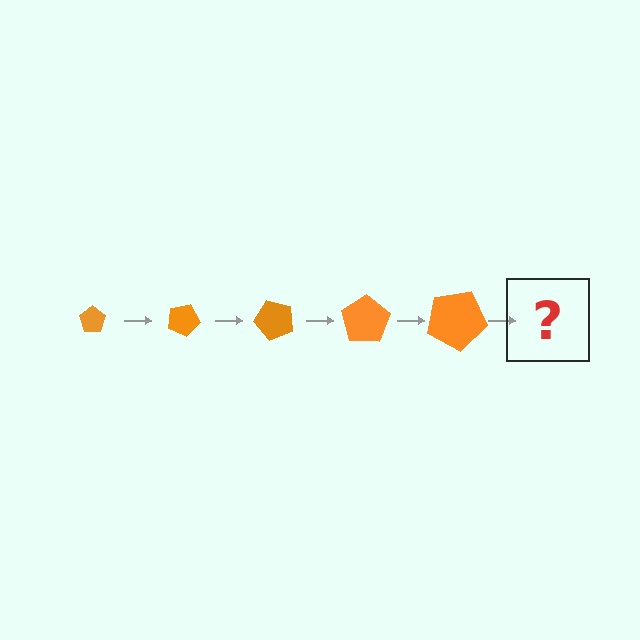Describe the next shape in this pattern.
It should be a pentagon, larger than the previous one and rotated 125 degrees from the start.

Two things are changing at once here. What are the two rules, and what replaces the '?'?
The two rules are that the pentagon grows larger each step and it rotates 25 degrees each step. The '?' should be a pentagon, larger than the previous one and rotated 125 degrees from the start.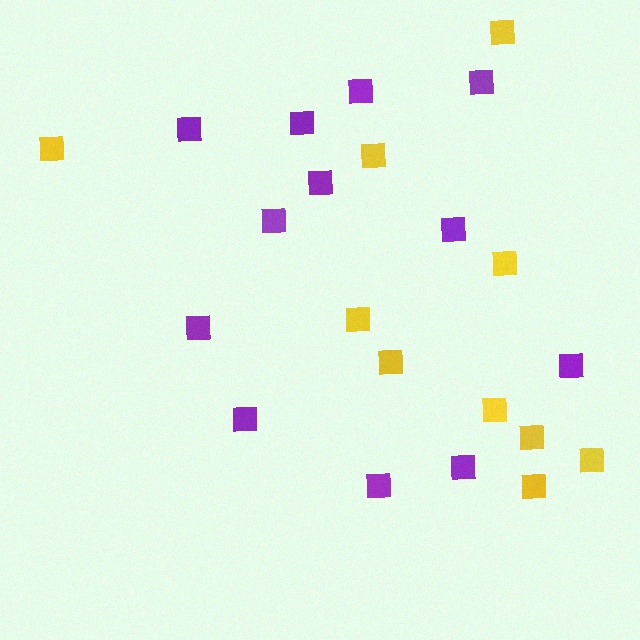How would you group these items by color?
There are 2 groups: one group of purple squares (12) and one group of yellow squares (10).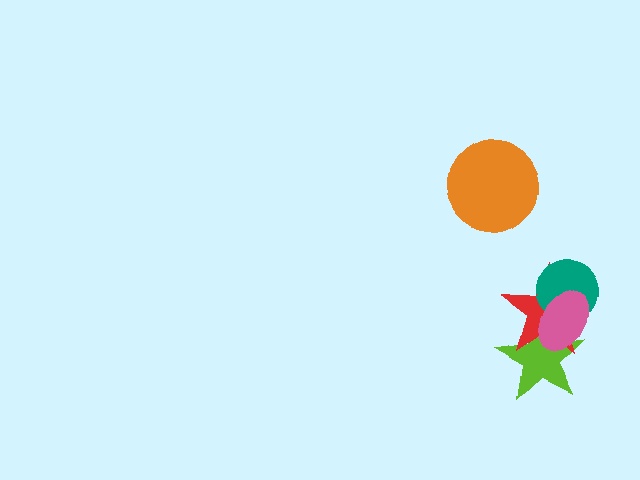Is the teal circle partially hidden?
Yes, it is partially covered by another shape.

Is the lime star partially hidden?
Yes, it is partially covered by another shape.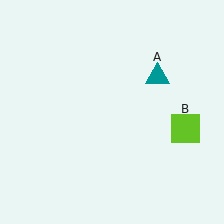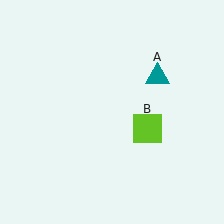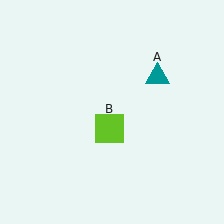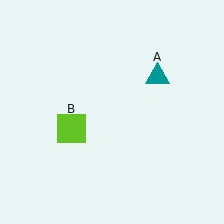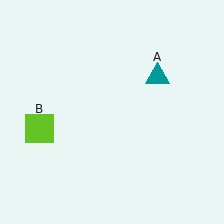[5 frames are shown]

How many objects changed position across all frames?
1 object changed position: lime square (object B).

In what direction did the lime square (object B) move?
The lime square (object B) moved left.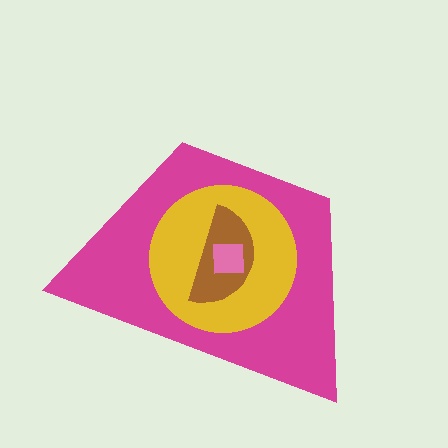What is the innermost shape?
The pink square.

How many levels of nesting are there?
4.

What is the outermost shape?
The magenta trapezoid.